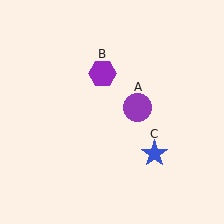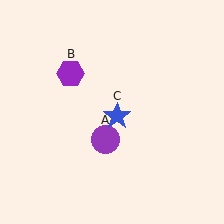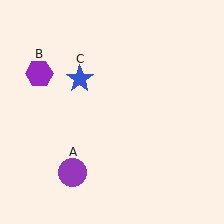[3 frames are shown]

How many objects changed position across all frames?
3 objects changed position: purple circle (object A), purple hexagon (object B), blue star (object C).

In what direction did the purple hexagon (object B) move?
The purple hexagon (object B) moved left.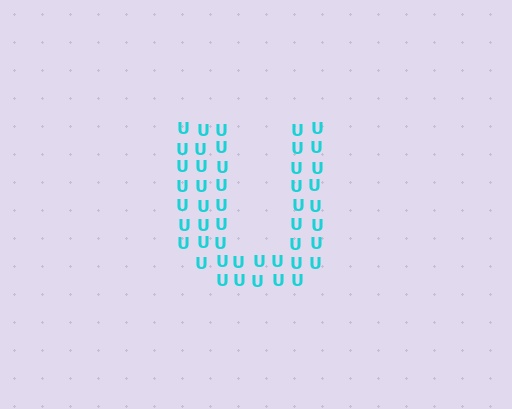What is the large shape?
The large shape is the letter U.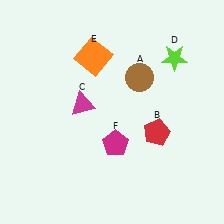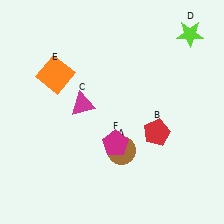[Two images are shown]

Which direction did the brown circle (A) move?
The brown circle (A) moved down.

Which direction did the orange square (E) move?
The orange square (E) moved left.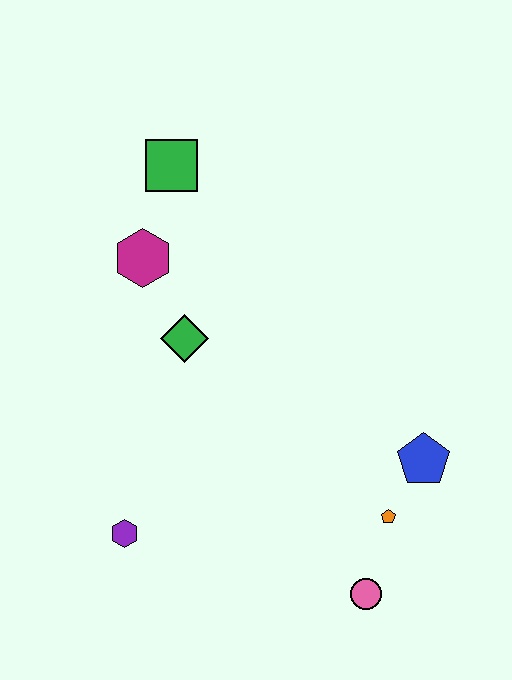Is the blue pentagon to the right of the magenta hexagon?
Yes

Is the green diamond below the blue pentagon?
No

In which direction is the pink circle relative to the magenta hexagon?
The pink circle is below the magenta hexagon.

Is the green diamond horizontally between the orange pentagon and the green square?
Yes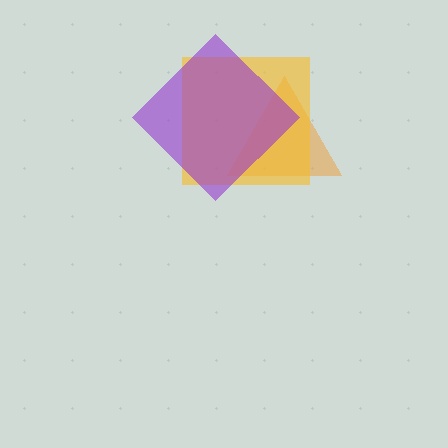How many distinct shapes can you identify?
There are 3 distinct shapes: an orange triangle, a yellow square, a purple diamond.